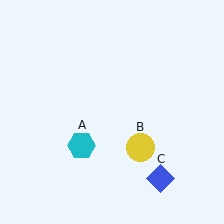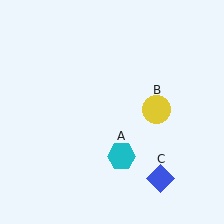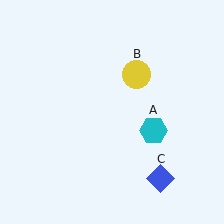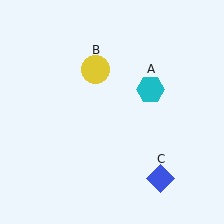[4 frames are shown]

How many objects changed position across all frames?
2 objects changed position: cyan hexagon (object A), yellow circle (object B).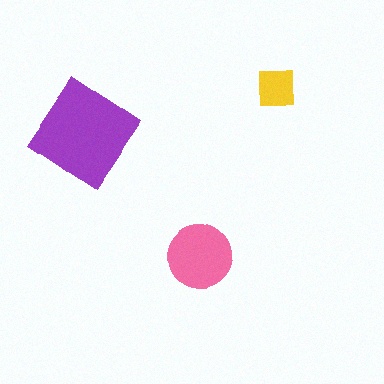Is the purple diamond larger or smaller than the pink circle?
Larger.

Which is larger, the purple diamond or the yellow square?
The purple diamond.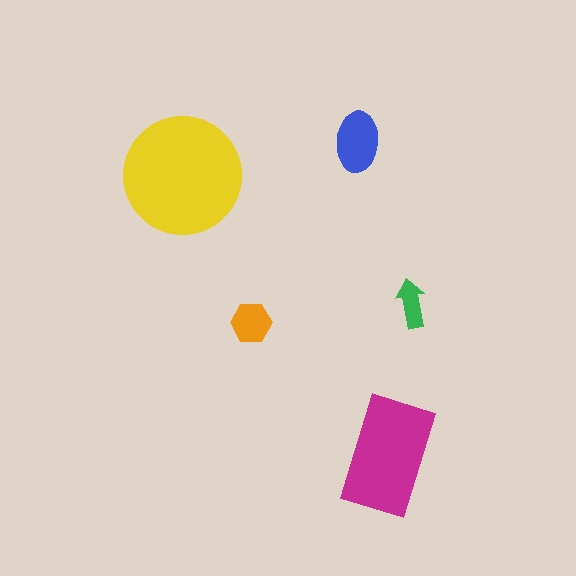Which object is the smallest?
The green arrow.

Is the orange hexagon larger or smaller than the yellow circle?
Smaller.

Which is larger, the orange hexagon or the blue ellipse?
The blue ellipse.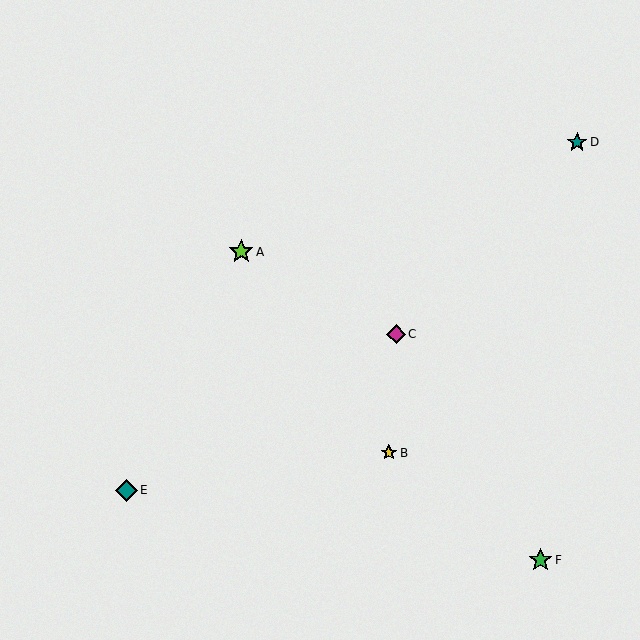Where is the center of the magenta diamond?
The center of the magenta diamond is at (396, 334).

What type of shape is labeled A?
Shape A is a lime star.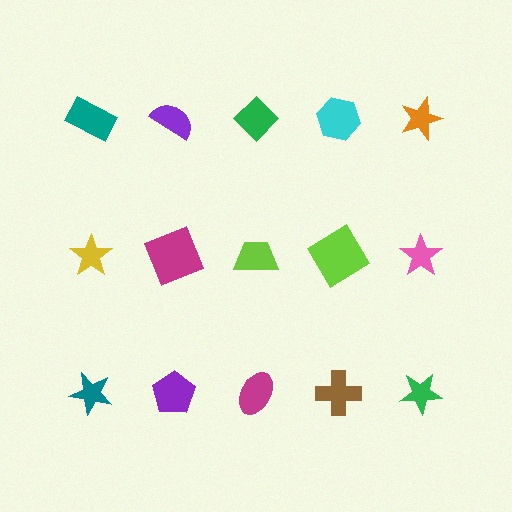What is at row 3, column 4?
A brown cross.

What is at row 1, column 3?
A green diamond.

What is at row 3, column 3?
A magenta ellipse.